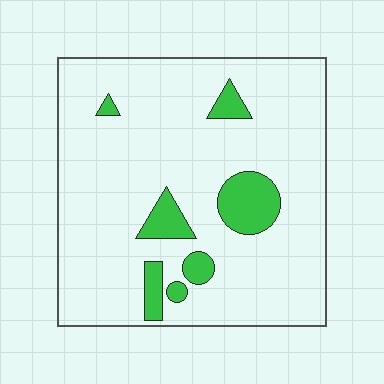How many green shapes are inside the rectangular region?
7.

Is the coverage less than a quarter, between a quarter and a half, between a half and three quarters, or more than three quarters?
Less than a quarter.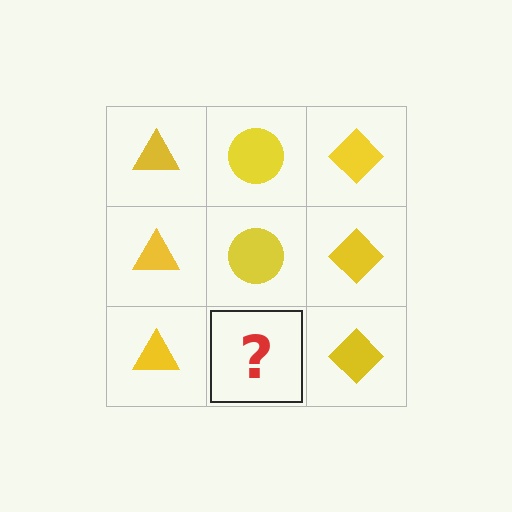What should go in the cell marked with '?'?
The missing cell should contain a yellow circle.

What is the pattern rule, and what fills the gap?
The rule is that each column has a consistent shape. The gap should be filled with a yellow circle.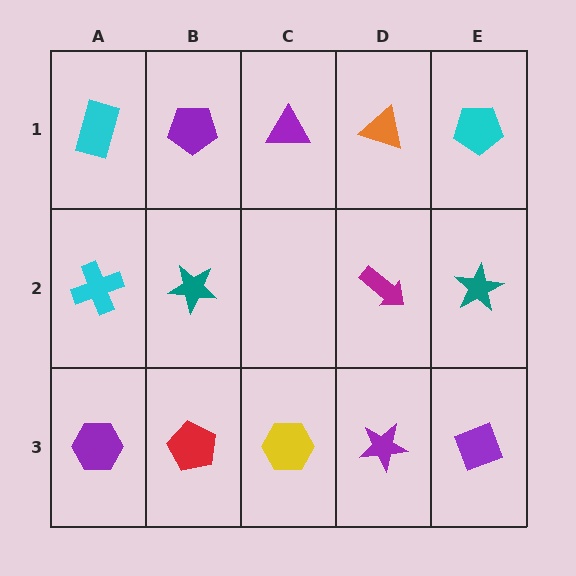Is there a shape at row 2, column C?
No, that cell is empty.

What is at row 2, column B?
A teal star.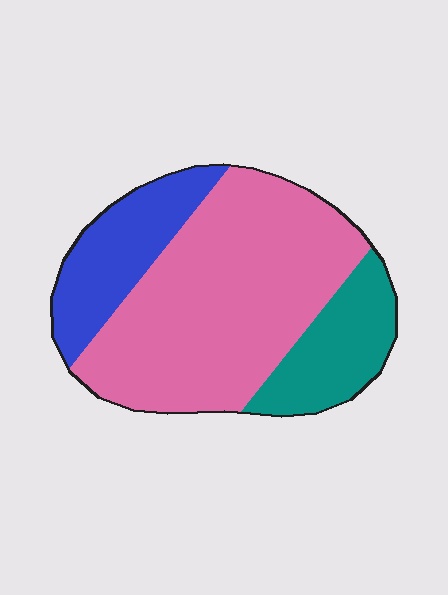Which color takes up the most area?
Pink, at roughly 60%.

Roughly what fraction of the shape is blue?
Blue takes up less than a quarter of the shape.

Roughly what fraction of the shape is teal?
Teal covers around 20% of the shape.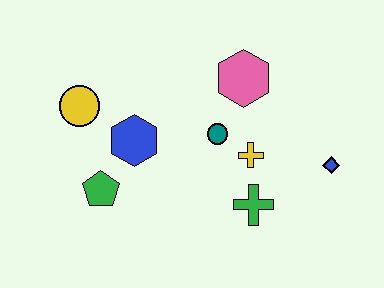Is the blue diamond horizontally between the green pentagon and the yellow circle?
No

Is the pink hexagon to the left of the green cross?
Yes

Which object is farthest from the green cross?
The yellow circle is farthest from the green cross.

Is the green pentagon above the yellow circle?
No